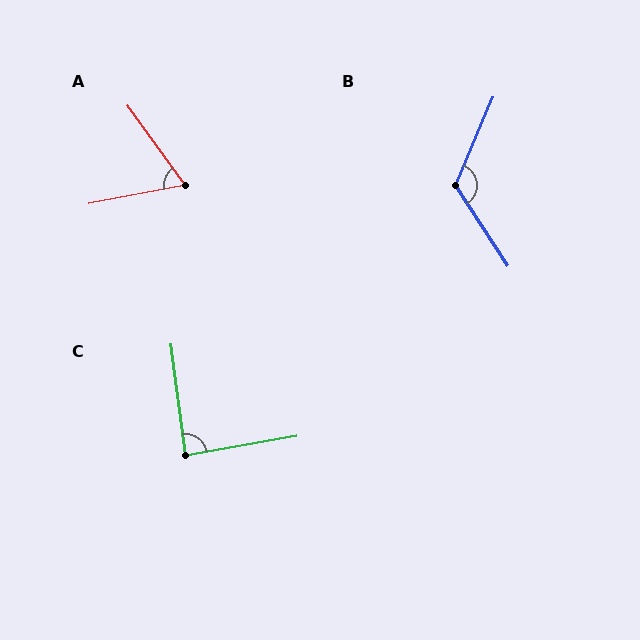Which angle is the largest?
B, at approximately 124 degrees.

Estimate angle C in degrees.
Approximately 87 degrees.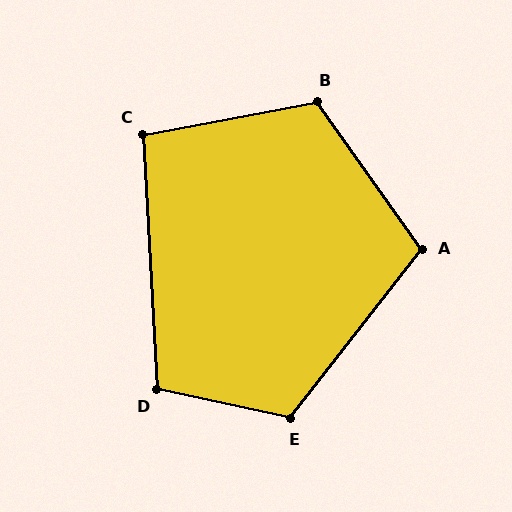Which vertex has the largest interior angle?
E, at approximately 116 degrees.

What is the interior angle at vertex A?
Approximately 107 degrees (obtuse).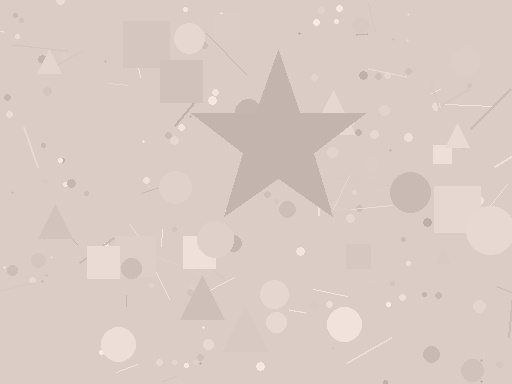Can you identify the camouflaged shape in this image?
The camouflaged shape is a star.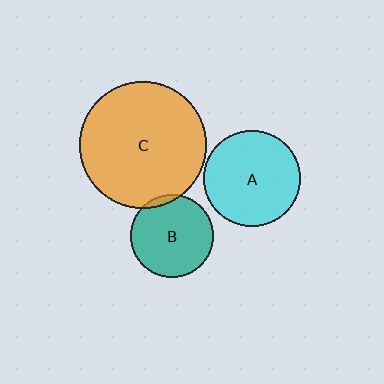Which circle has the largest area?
Circle C (orange).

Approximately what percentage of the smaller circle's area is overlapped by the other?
Approximately 5%.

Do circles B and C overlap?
Yes.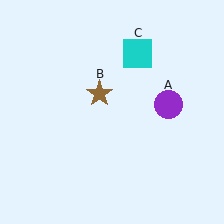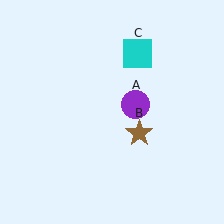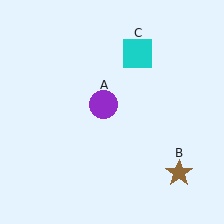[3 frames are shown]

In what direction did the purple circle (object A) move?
The purple circle (object A) moved left.